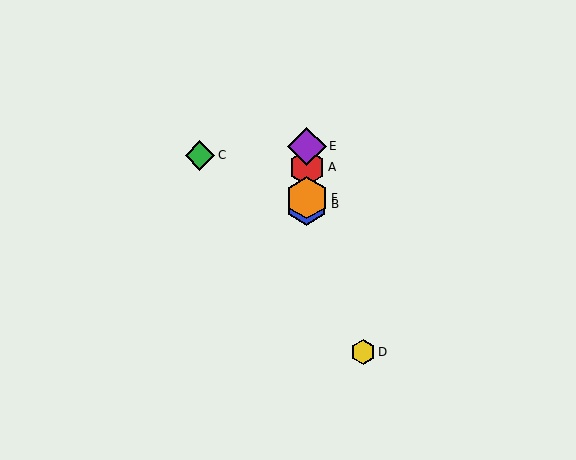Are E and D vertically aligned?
No, E is at x≈307 and D is at x≈363.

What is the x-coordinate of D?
Object D is at x≈363.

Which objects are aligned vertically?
Objects A, B, E, F are aligned vertically.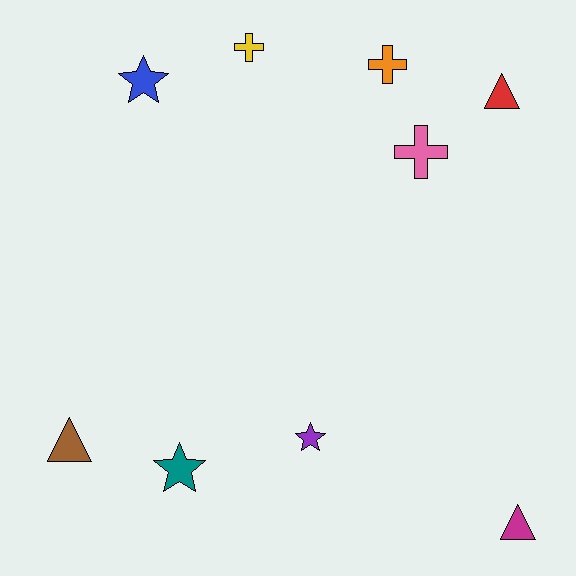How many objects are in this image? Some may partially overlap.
There are 9 objects.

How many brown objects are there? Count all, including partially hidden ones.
There is 1 brown object.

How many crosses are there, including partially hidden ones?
There are 3 crosses.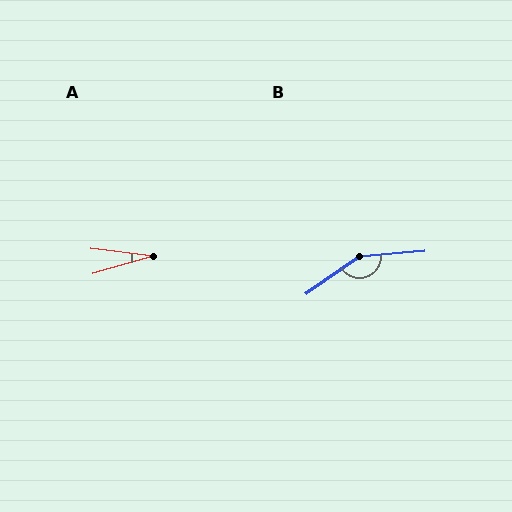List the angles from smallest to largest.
A (23°), B (150°).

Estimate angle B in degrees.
Approximately 150 degrees.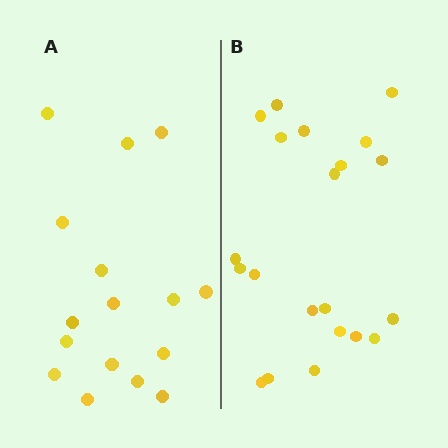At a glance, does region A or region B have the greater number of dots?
Region B (the right region) has more dots.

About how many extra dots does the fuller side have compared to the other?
Region B has about 5 more dots than region A.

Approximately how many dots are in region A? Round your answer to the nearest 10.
About 20 dots. (The exact count is 16, which rounds to 20.)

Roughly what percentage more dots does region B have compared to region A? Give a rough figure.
About 30% more.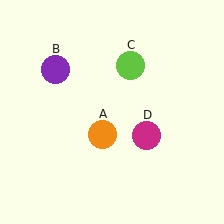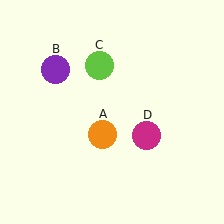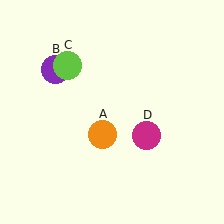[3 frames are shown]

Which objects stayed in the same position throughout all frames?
Orange circle (object A) and purple circle (object B) and magenta circle (object D) remained stationary.